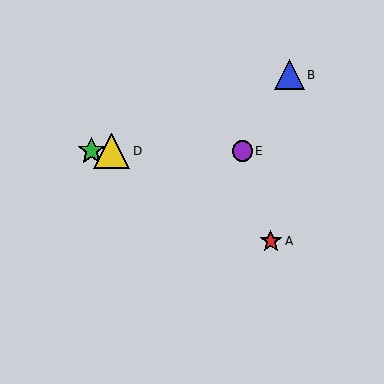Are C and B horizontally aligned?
No, C is at y≈151 and B is at y≈75.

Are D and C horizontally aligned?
Yes, both are at y≈151.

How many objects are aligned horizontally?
3 objects (C, D, E) are aligned horizontally.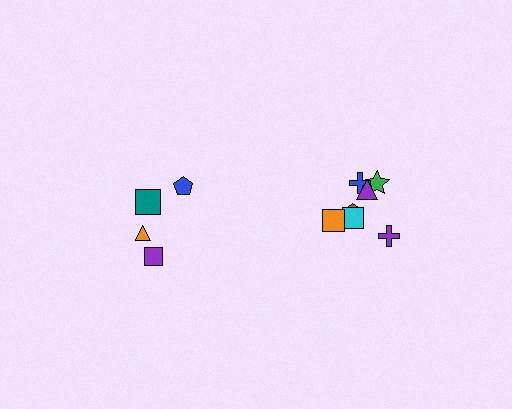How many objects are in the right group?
There are 7 objects.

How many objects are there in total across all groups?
There are 11 objects.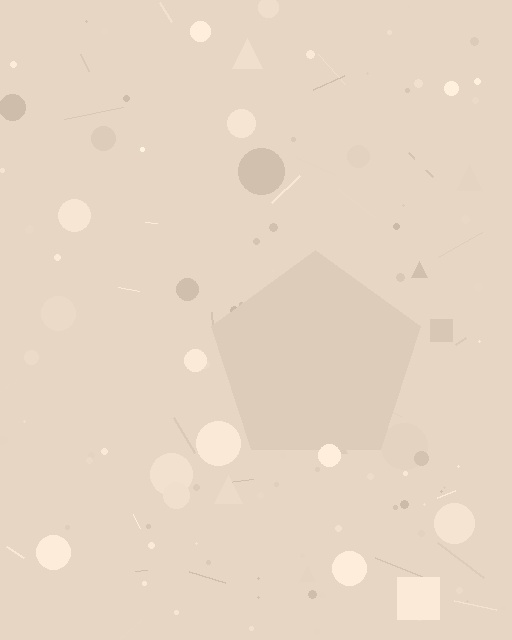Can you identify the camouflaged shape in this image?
The camouflaged shape is a pentagon.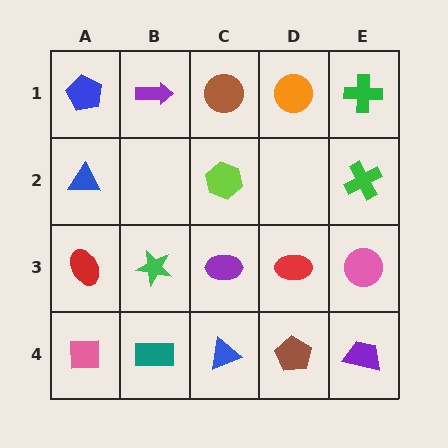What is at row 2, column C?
A lime hexagon.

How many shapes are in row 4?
5 shapes.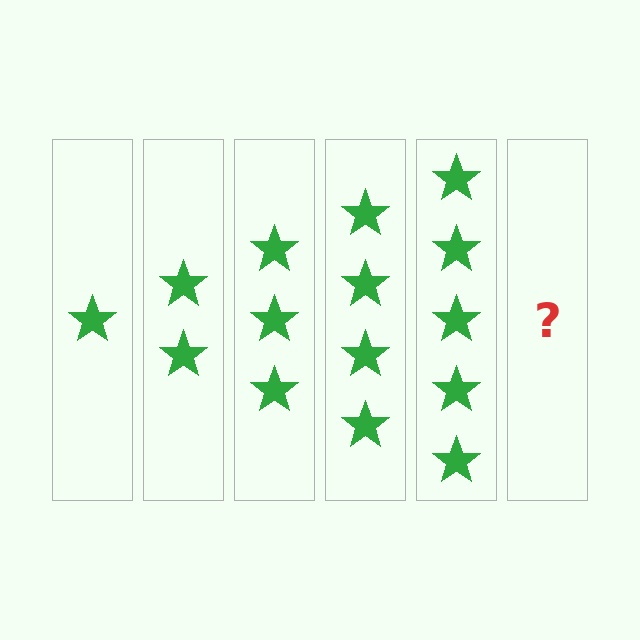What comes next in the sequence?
The next element should be 6 stars.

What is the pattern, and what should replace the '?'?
The pattern is that each step adds one more star. The '?' should be 6 stars.